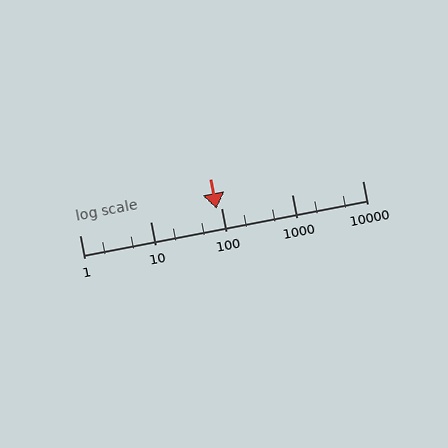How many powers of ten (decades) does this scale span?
The scale spans 4 decades, from 1 to 10000.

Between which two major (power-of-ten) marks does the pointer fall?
The pointer is between 10 and 100.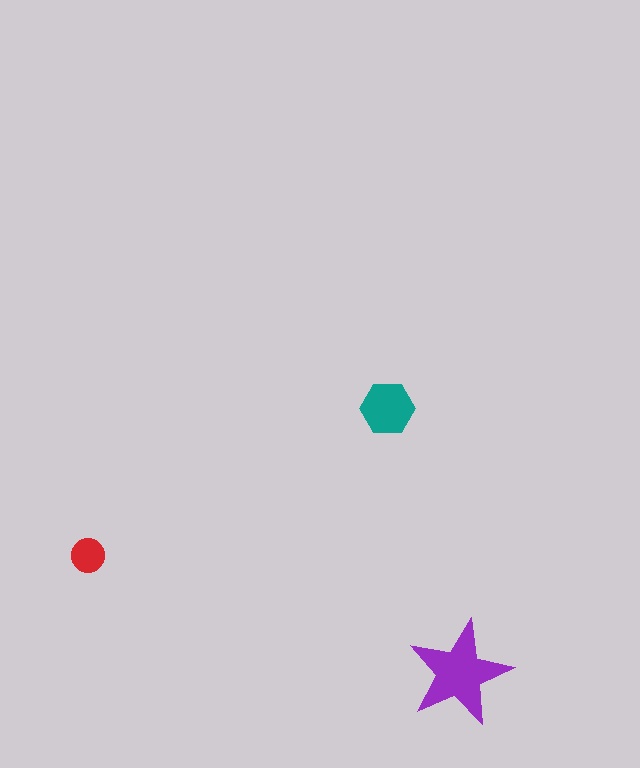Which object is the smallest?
The red circle.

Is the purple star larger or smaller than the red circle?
Larger.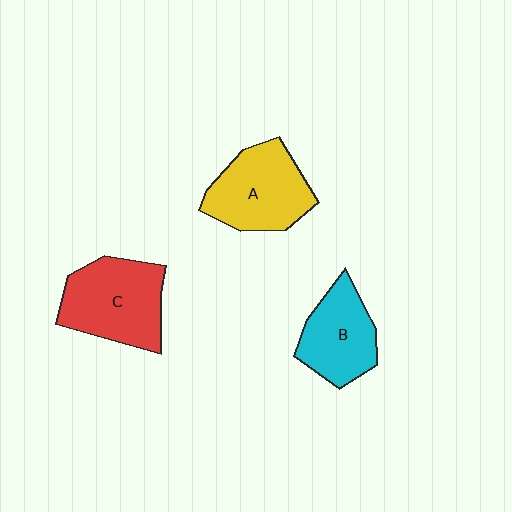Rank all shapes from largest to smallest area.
From largest to smallest: C (red), A (yellow), B (cyan).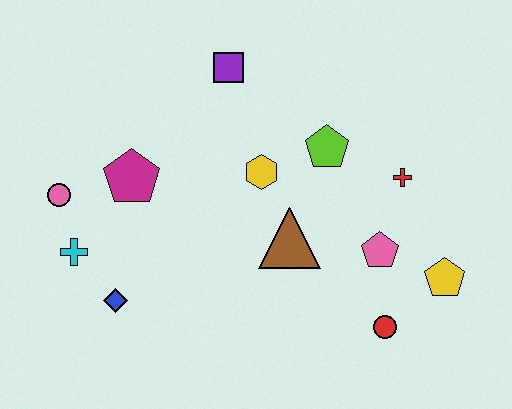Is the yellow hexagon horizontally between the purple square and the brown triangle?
Yes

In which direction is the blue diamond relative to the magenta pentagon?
The blue diamond is below the magenta pentagon.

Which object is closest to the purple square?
The yellow hexagon is closest to the purple square.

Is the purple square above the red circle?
Yes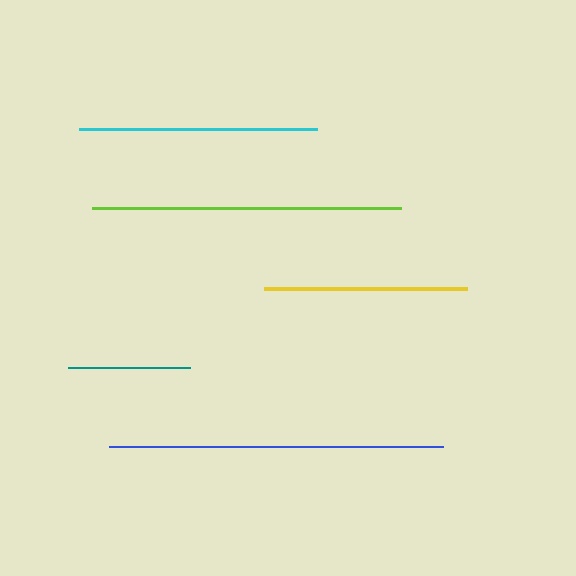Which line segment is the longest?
The blue line is the longest at approximately 335 pixels.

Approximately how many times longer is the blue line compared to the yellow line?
The blue line is approximately 1.7 times the length of the yellow line.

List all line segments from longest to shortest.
From longest to shortest: blue, lime, cyan, yellow, teal.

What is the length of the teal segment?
The teal segment is approximately 122 pixels long.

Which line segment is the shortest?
The teal line is the shortest at approximately 122 pixels.